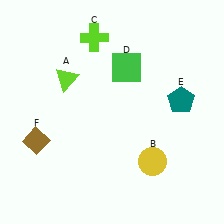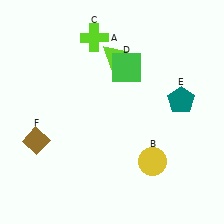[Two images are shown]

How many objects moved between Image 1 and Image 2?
1 object moved between the two images.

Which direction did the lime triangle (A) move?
The lime triangle (A) moved right.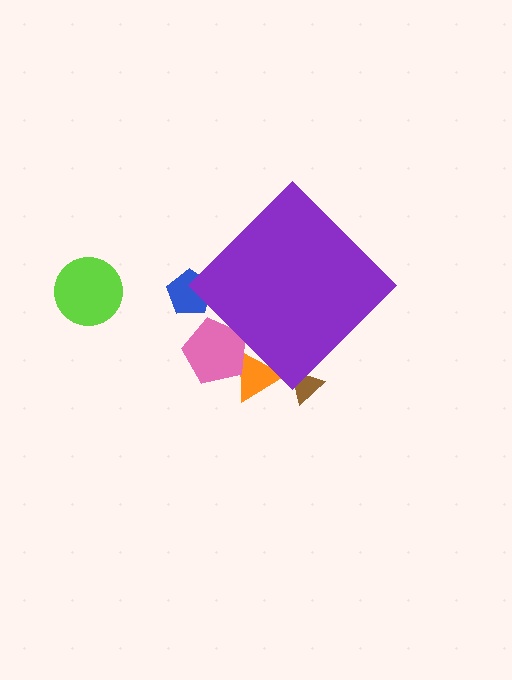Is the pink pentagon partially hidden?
Yes, the pink pentagon is partially hidden behind the purple diamond.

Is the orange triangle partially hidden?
Yes, the orange triangle is partially hidden behind the purple diamond.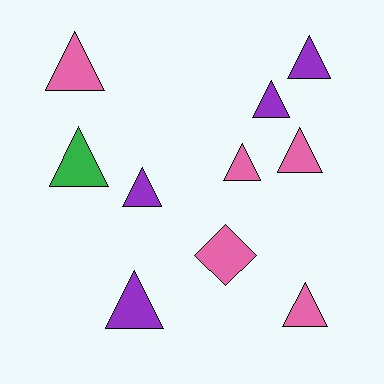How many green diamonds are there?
There are no green diamonds.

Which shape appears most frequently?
Triangle, with 9 objects.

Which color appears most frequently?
Pink, with 5 objects.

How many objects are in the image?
There are 10 objects.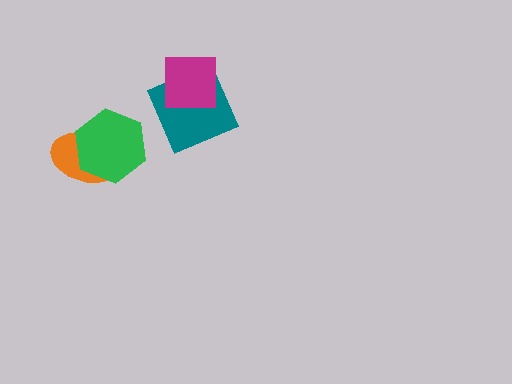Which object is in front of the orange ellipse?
The green hexagon is in front of the orange ellipse.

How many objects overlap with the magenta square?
1 object overlaps with the magenta square.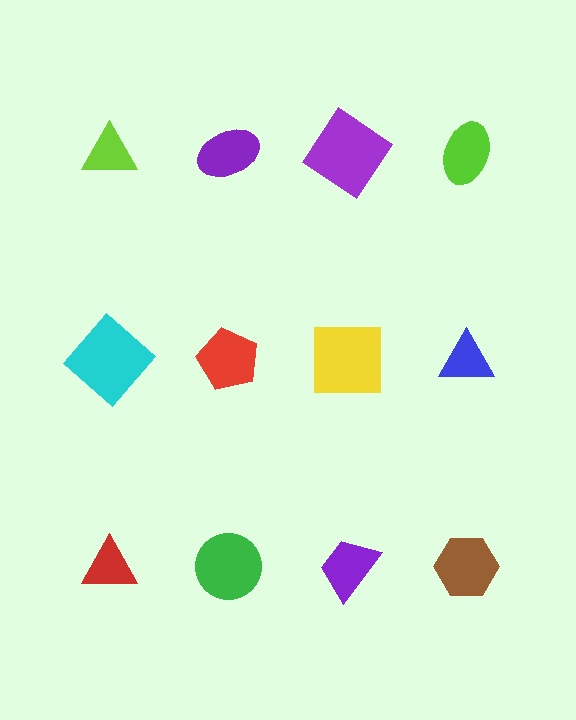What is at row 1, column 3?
A purple diamond.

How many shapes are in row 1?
4 shapes.